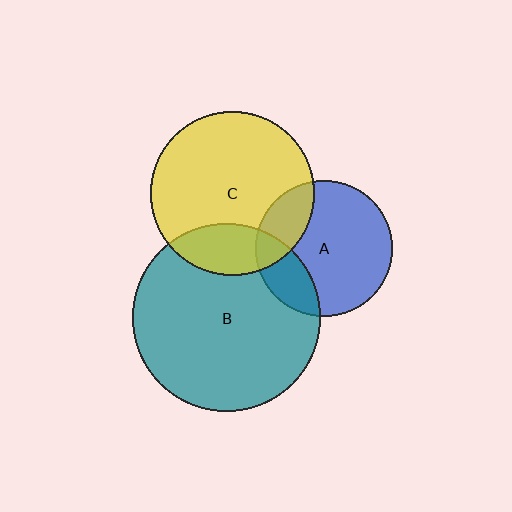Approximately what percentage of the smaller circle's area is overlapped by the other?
Approximately 20%.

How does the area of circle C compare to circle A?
Approximately 1.5 times.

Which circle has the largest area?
Circle B (teal).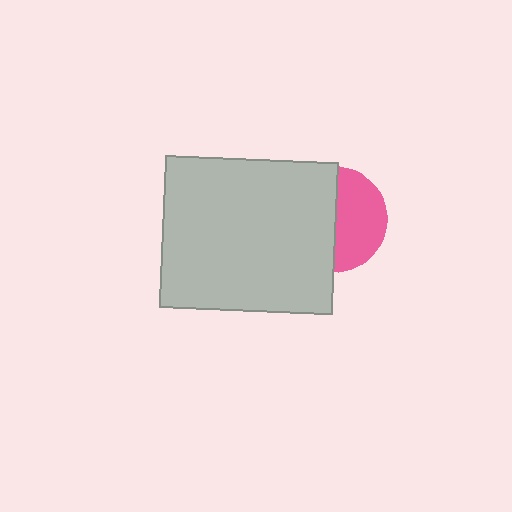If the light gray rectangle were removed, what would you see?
You would see the complete pink circle.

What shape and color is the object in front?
The object in front is a light gray rectangle.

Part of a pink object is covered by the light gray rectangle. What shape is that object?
It is a circle.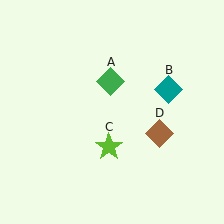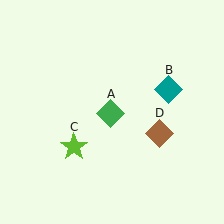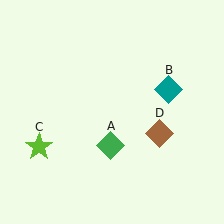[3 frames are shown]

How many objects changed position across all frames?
2 objects changed position: green diamond (object A), lime star (object C).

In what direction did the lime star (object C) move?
The lime star (object C) moved left.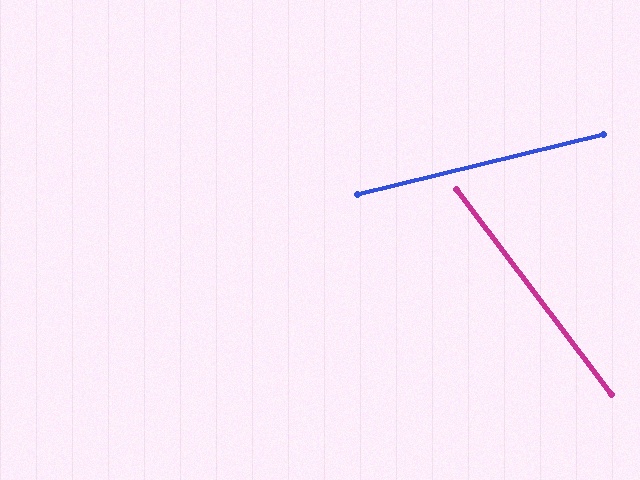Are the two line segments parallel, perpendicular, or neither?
Neither parallel nor perpendicular — they differ by about 67°.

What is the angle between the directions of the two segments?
Approximately 67 degrees.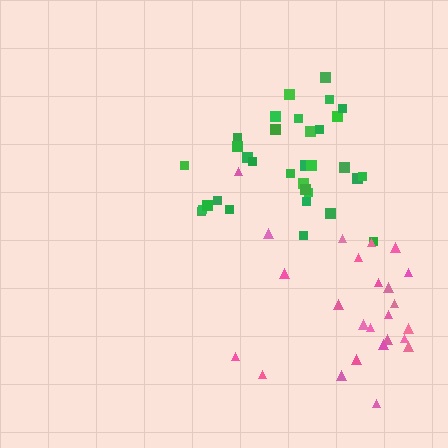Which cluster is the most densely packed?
Green.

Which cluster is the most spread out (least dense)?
Pink.